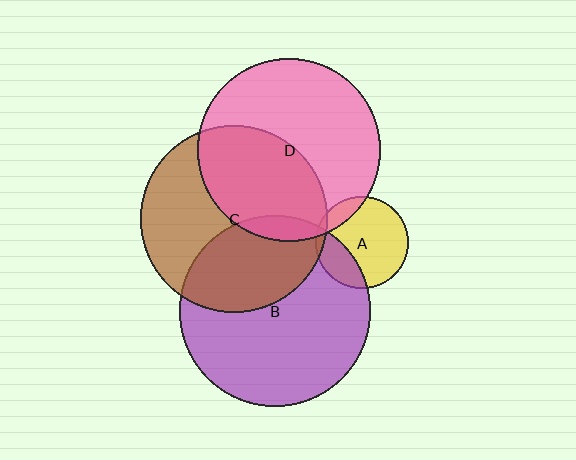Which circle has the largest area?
Circle B (purple).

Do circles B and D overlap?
Yes.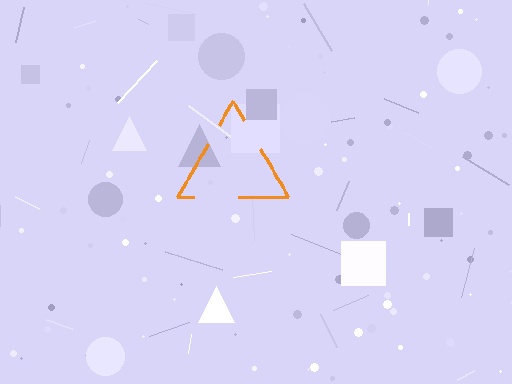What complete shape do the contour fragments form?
The contour fragments form a triangle.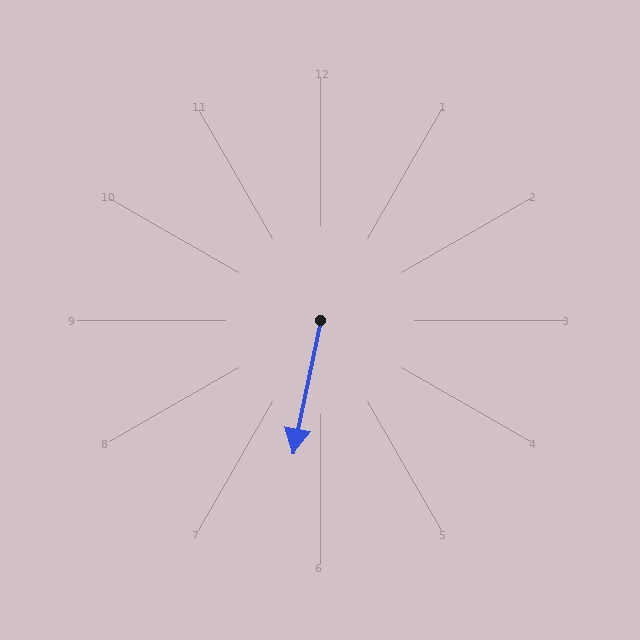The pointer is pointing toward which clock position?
Roughly 6 o'clock.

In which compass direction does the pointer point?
South.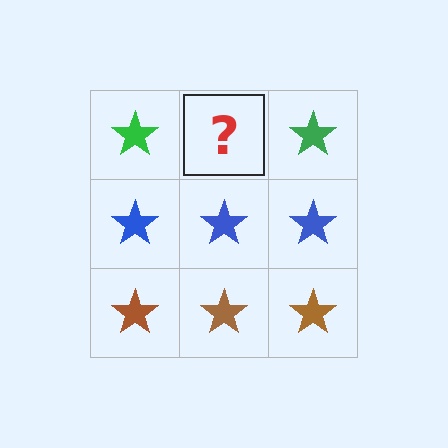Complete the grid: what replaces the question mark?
The question mark should be replaced with a green star.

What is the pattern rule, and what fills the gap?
The rule is that each row has a consistent color. The gap should be filled with a green star.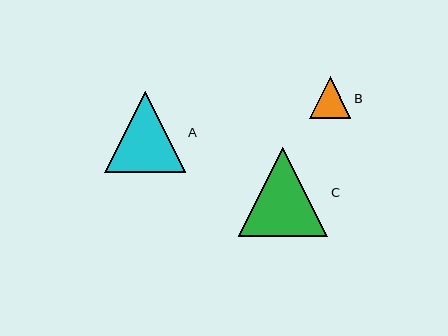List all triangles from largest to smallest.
From largest to smallest: C, A, B.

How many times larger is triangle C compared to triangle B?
Triangle C is approximately 2.2 times the size of triangle B.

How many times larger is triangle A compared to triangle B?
Triangle A is approximately 2.0 times the size of triangle B.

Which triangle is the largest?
Triangle C is the largest with a size of approximately 90 pixels.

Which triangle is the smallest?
Triangle B is the smallest with a size of approximately 41 pixels.